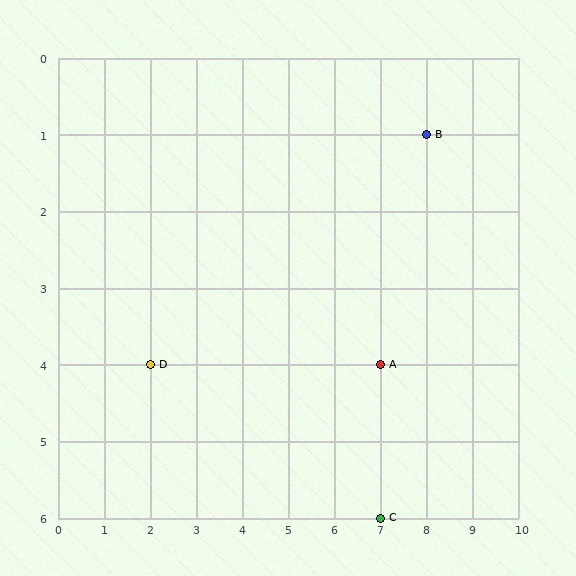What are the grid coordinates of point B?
Point B is at grid coordinates (8, 1).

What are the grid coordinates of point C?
Point C is at grid coordinates (7, 6).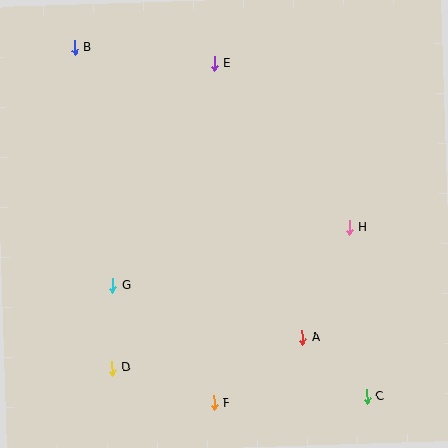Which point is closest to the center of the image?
Point H at (349, 227) is closest to the center.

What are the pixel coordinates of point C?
Point C is at (367, 396).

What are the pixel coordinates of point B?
Point B is at (74, 47).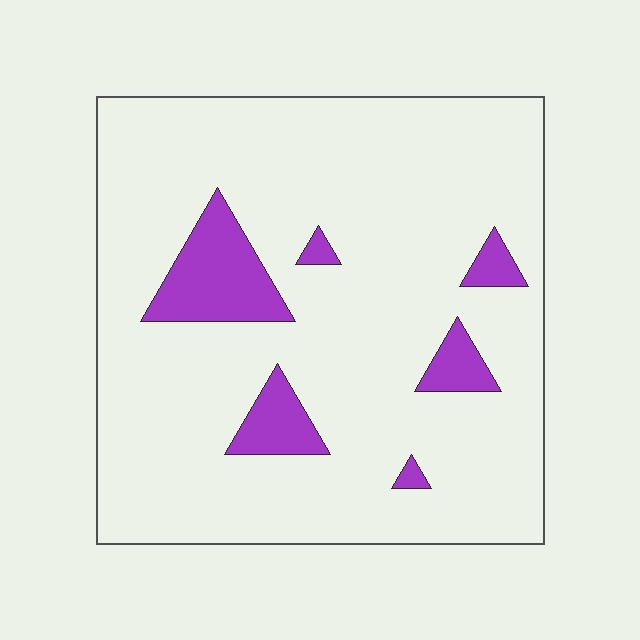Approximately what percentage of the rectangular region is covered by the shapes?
Approximately 10%.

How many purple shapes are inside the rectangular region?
6.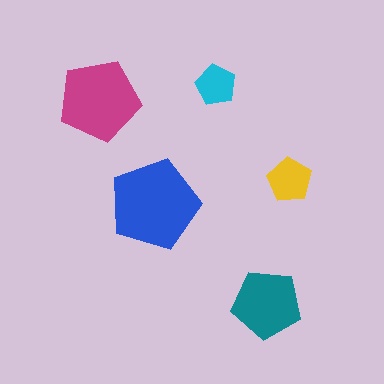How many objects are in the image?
There are 5 objects in the image.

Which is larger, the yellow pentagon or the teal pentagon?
The teal one.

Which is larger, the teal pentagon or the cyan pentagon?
The teal one.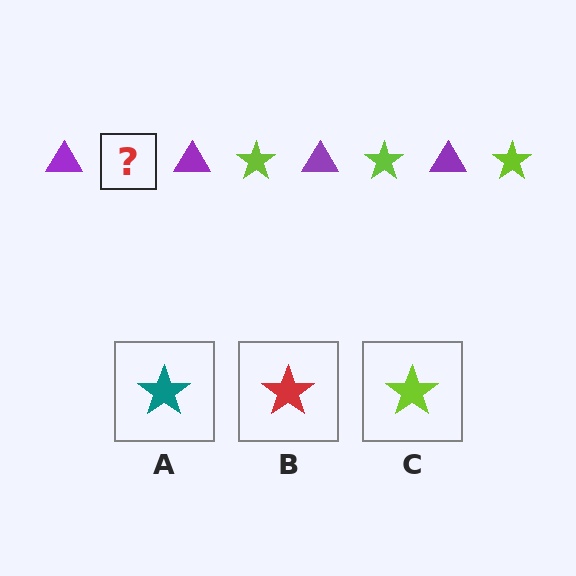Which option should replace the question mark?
Option C.